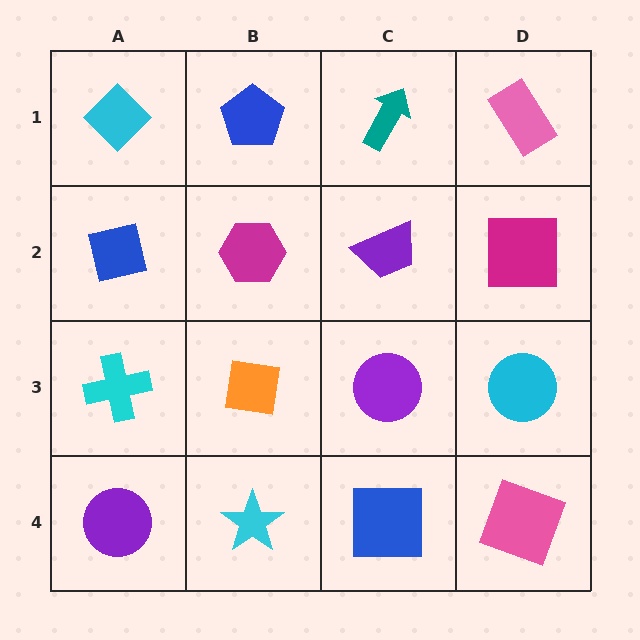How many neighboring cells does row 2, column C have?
4.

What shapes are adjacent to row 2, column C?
A teal arrow (row 1, column C), a purple circle (row 3, column C), a magenta hexagon (row 2, column B), a magenta square (row 2, column D).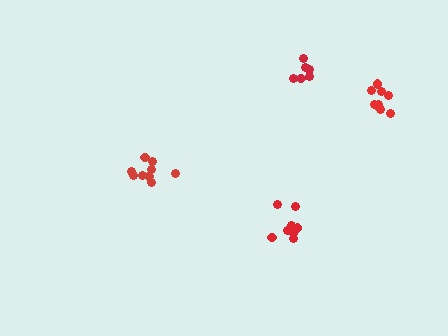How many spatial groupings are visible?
There are 4 spatial groupings.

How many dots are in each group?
Group 1: 8 dots, Group 2: 6 dots, Group 3: 9 dots, Group 4: 9 dots (32 total).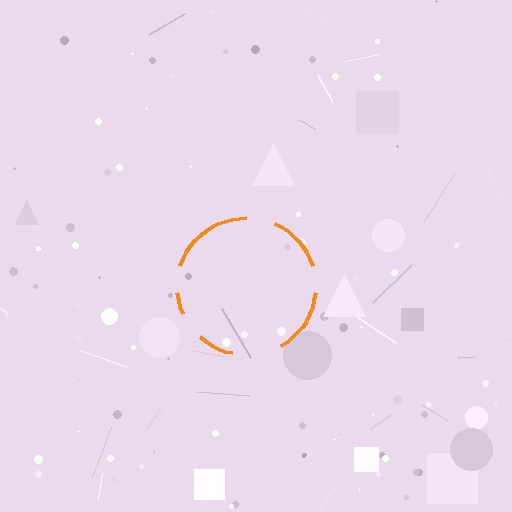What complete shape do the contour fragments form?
The contour fragments form a circle.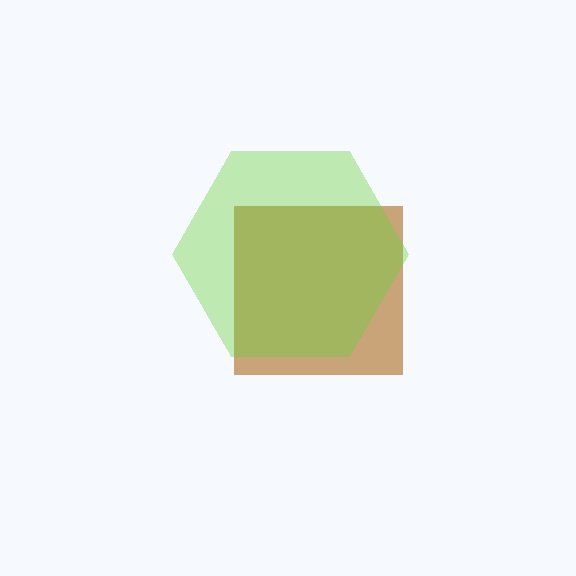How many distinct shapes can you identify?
There are 2 distinct shapes: a brown square, a lime hexagon.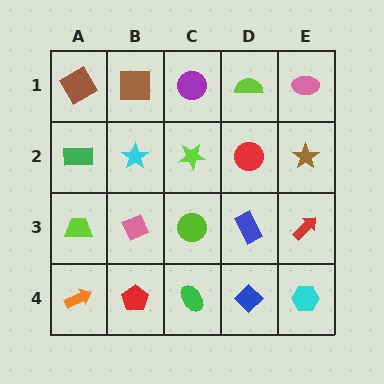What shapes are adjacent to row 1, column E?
A brown star (row 2, column E), a lime semicircle (row 1, column D).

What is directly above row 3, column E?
A brown star.